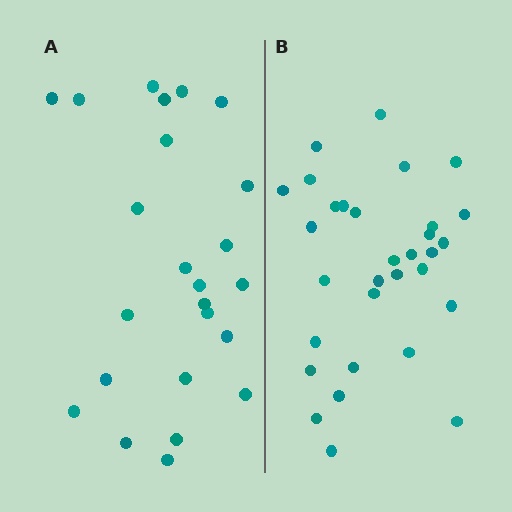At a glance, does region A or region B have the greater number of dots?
Region B (the right region) has more dots.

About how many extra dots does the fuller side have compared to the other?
Region B has roughly 8 or so more dots than region A.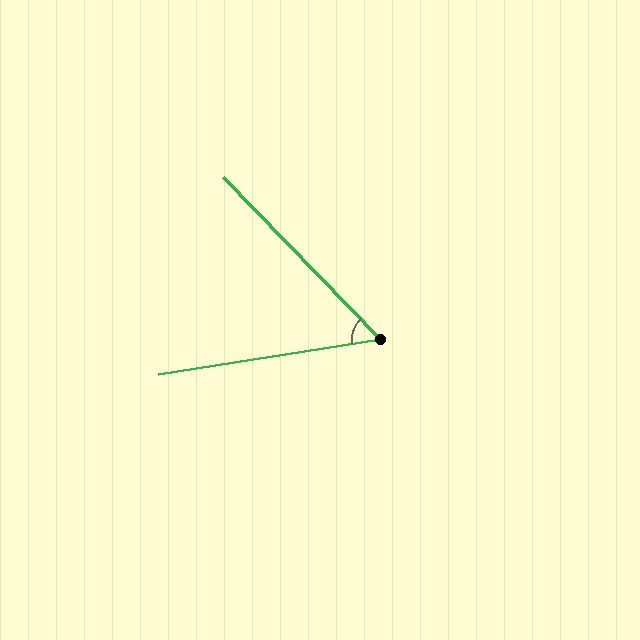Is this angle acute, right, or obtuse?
It is acute.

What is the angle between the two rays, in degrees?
Approximately 55 degrees.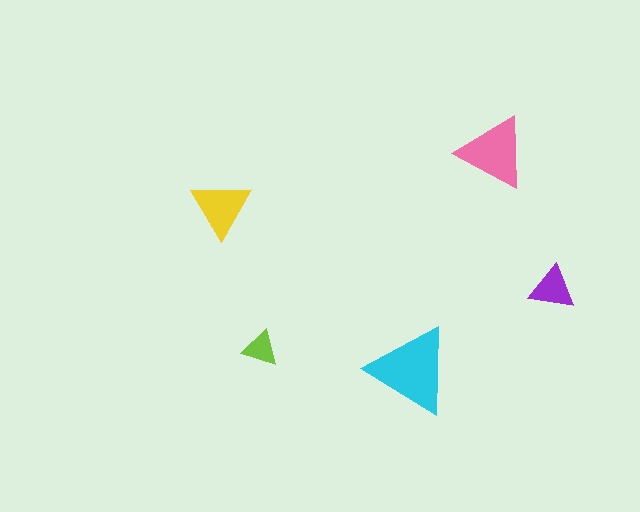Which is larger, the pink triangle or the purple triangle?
The pink one.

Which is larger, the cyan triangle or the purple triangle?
The cyan one.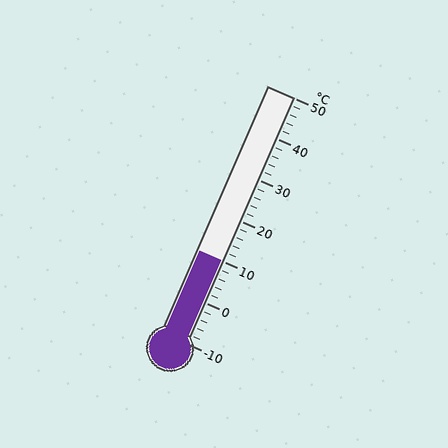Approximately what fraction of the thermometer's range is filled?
The thermometer is filled to approximately 35% of its range.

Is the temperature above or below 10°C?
The temperature is at 10°C.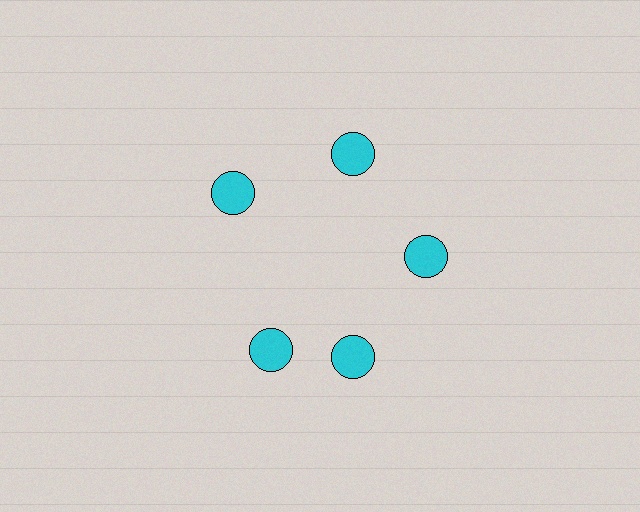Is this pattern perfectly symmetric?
No. The 5 cyan circles are arranged in a ring, but one element near the 8 o'clock position is rotated out of alignment along the ring, breaking the 5-fold rotational symmetry.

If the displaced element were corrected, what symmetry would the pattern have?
It would have 5-fold rotational symmetry — the pattern would map onto itself every 72 degrees.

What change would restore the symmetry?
The symmetry would be restored by rotating it back into even spacing with its neighbors so that all 5 circles sit at equal angles and equal distance from the center.